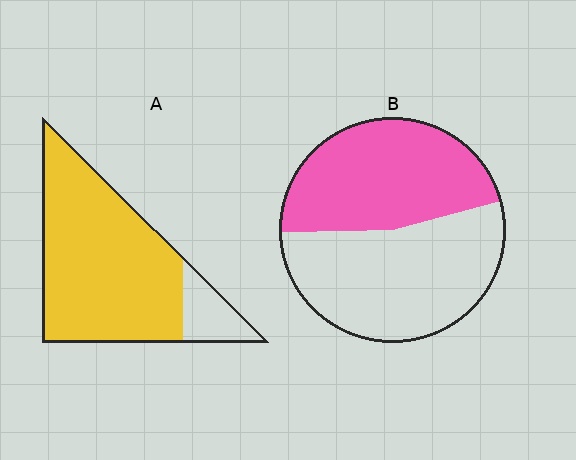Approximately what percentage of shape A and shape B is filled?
A is approximately 85% and B is approximately 45%.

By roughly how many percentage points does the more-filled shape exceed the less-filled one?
By roughly 40 percentage points (A over B).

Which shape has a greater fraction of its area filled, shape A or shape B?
Shape A.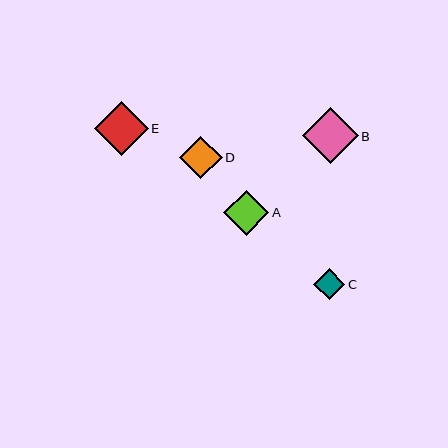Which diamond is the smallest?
Diamond C is the smallest with a size of approximately 31 pixels.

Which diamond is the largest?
Diamond B is the largest with a size of approximately 56 pixels.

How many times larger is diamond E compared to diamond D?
Diamond E is approximately 1.3 times the size of diamond D.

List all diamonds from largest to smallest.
From largest to smallest: B, E, A, D, C.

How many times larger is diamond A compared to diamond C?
Diamond A is approximately 1.5 times the size of diamond C.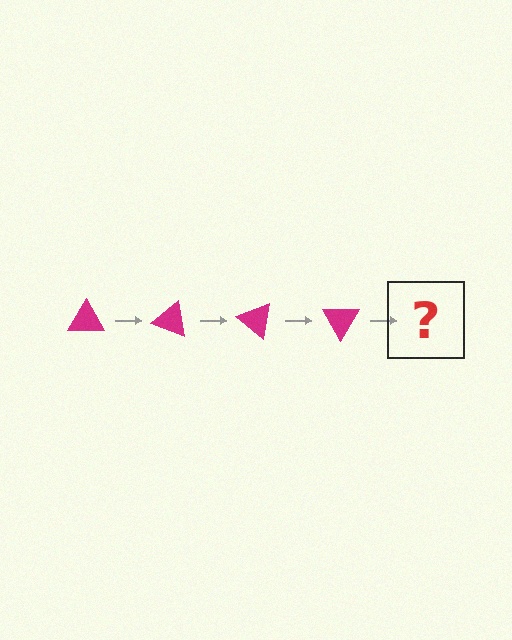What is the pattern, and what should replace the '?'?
The pattern is that the triangle rotates 20 degrees each step. The '?' should be a magenta triangle rotated 80 degrees.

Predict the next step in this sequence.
The next step is a magenta triangle rotated 80 degrees.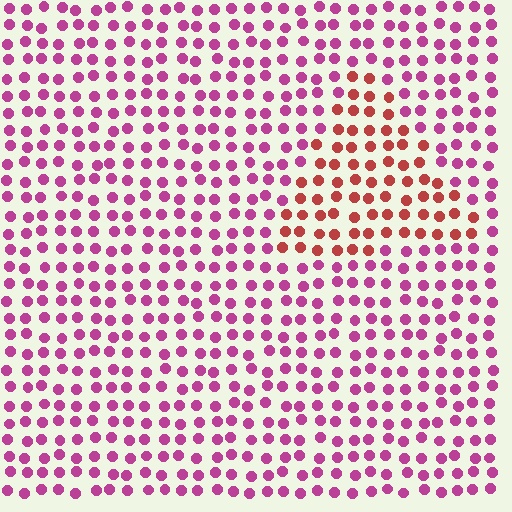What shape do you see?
I see a triangle.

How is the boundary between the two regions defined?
The boundary is defined purely by a slight shift in hue (about 42 degrees). Spacing, size, and orientation are identical on both sides.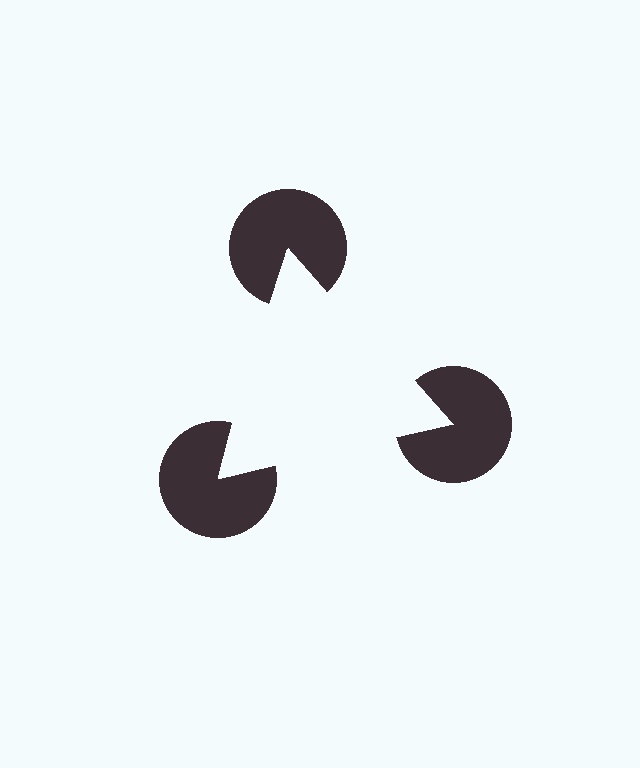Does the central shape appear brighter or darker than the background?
It typically appears slightly brighter than the background, even though no actual brightness change is drawn.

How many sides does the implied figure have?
3 sides.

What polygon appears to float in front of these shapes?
An illusory triangle — its edges are inferred from the aligned wedge cuts in the pac-man discs, not physically drawn.